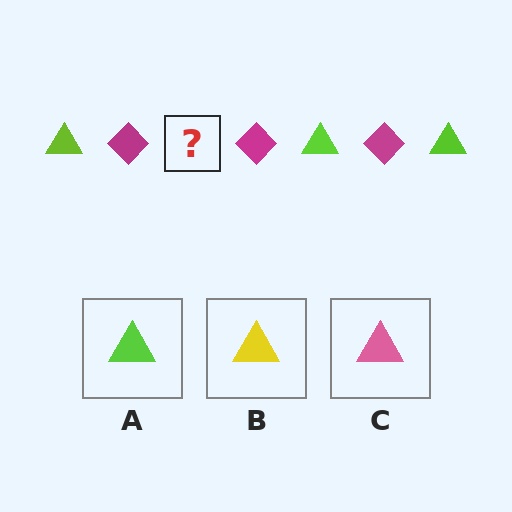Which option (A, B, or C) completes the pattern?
A.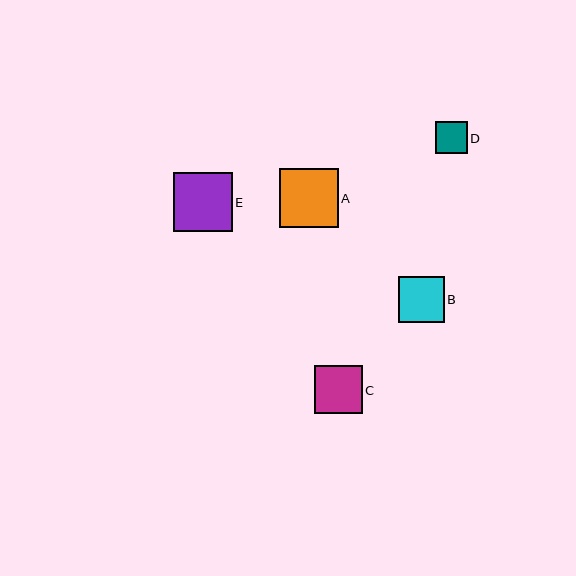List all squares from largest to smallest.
From largest to smallest: A, E, C, B, D.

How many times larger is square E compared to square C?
Square E is approximately 1.2 times the size of square C.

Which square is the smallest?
Square D is the smallest with a size of approximately 32 pixels.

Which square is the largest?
Square A is the largest with a size of approximately 59 pixels.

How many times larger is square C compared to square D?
Square C is approximately 1.5 times the size of square D.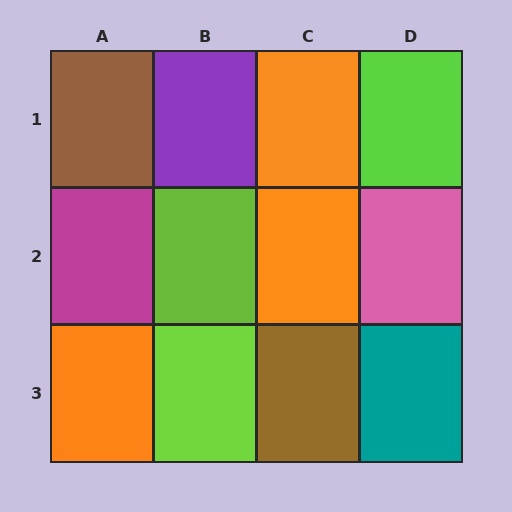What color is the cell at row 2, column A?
Magenta.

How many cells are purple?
1 cell is purple.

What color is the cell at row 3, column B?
Lime.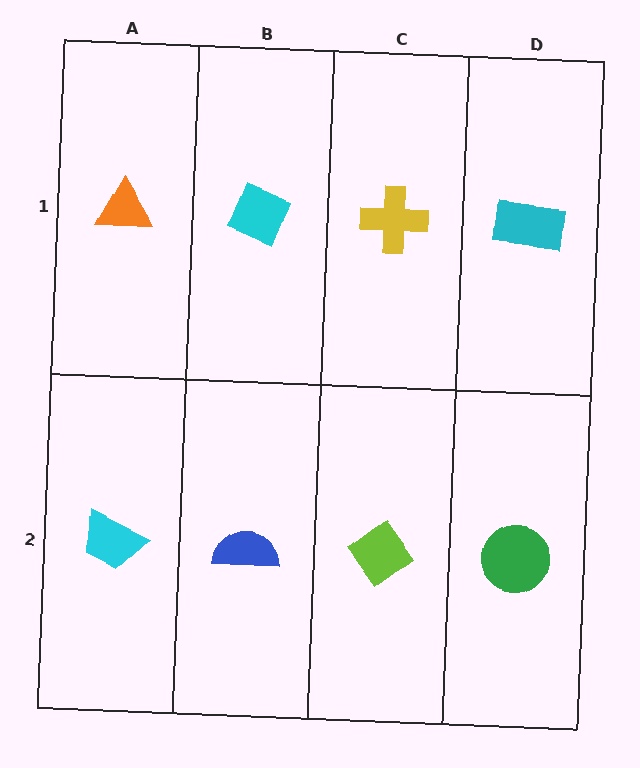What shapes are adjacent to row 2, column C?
A yellow cross (row 1, column C), a blue semicircle (row 2, column B), a green circle (row 2, column D).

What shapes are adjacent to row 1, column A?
A cyan trapezoid (row 2, column A), a cyan diamond (row 1, column B).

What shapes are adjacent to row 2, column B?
A cyan diamond (row 1, column B), a cyan trapezoid (row 2, column A), a lime diamond (row 2, column C).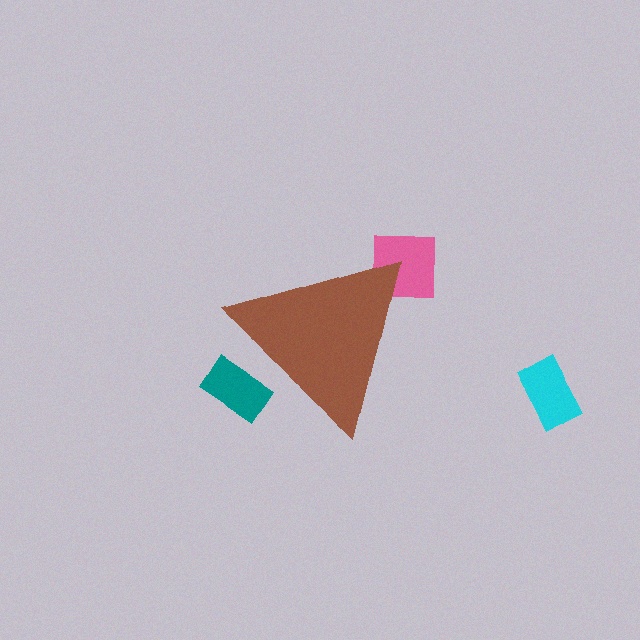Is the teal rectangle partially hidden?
Yes, the teal rectangle is partially hidden behind the brown triangle.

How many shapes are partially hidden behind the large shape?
2 shapes are partially hidden.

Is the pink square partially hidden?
Yes, the pink square is partially hidden behind the brown triangle.